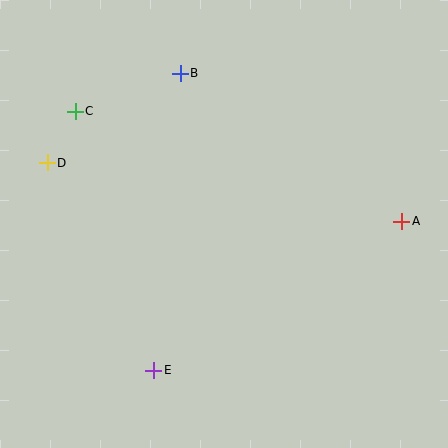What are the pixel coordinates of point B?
Point B is at (180, 73).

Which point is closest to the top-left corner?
Point C is closest to the top-left corner.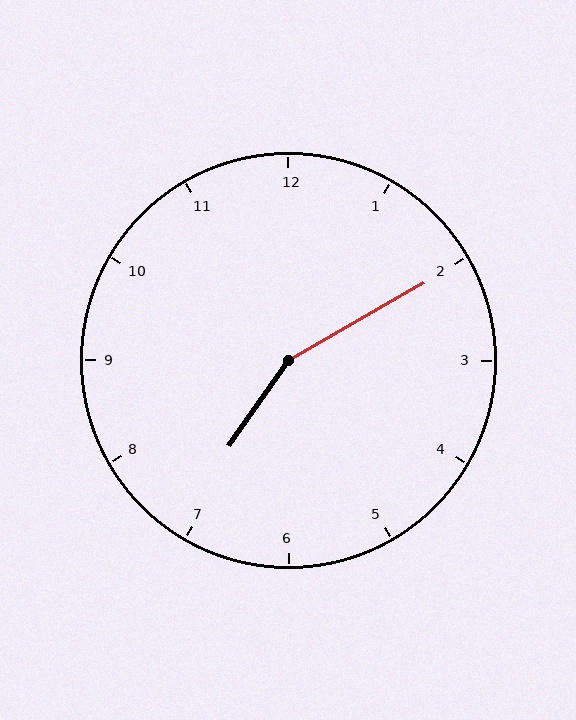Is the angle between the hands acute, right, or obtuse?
It is obtuse.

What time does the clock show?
7:10.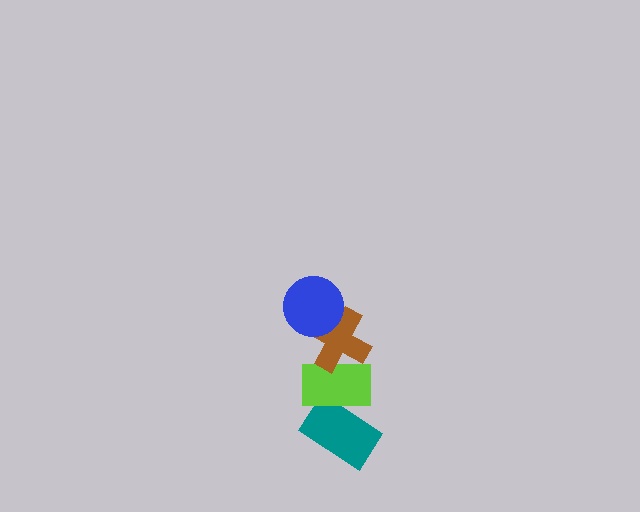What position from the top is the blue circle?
The blue circle is 1st from the top.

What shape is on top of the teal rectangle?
The lime rectangle is on top of the teal rectangle.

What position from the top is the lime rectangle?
The lime rectangle is 3rd from the top.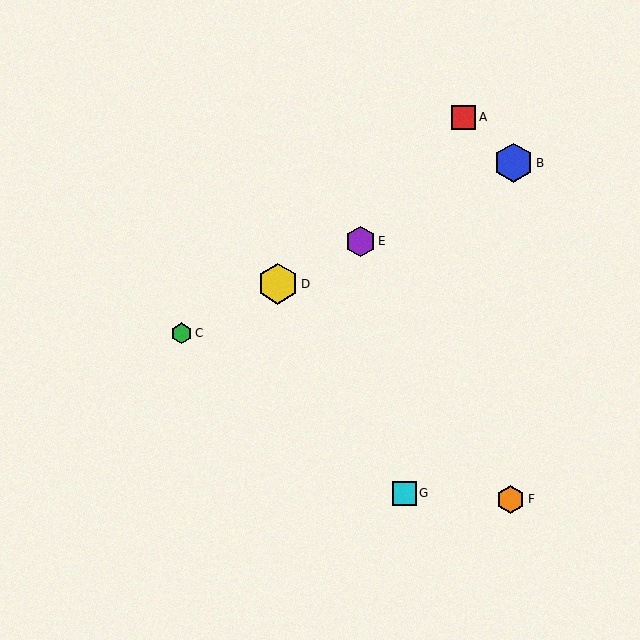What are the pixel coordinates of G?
Object G is at (404, 493).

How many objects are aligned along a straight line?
4 objects (B, C, D, E) are aligned along a straight line.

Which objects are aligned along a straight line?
Objects B, C, D, E are aligned along a straight line.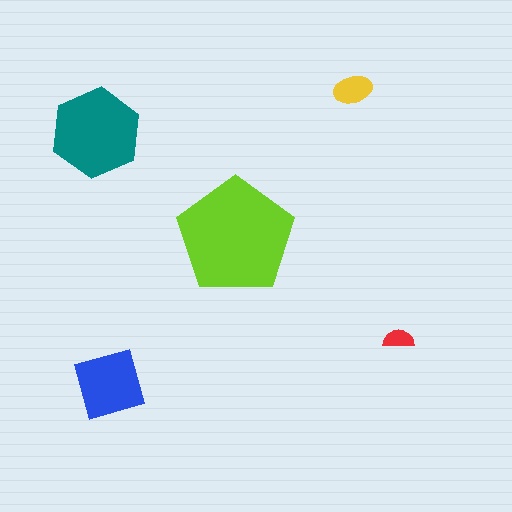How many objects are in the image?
There are 5 objects in the image.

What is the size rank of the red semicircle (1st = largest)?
5th.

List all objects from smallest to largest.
The red semicircle, the yellow ellipse, the blue diamond, the teal hexagon, the lime pentagon.